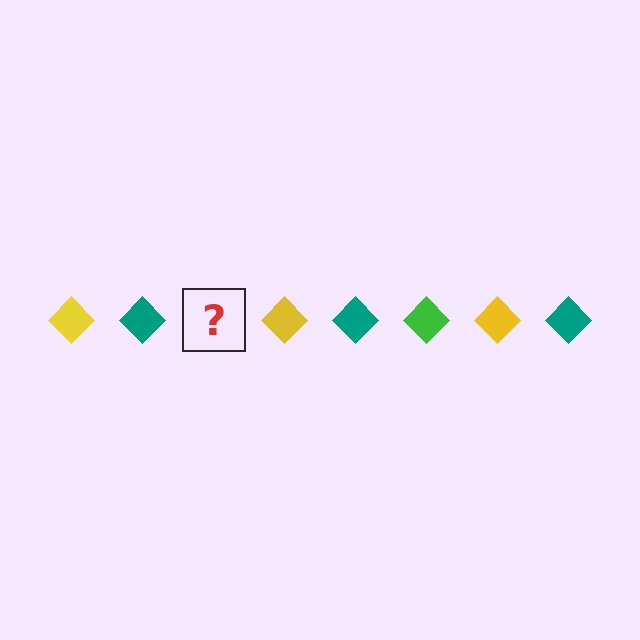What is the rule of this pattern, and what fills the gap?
The rule is that the pattern cycles through yellow, teal, green diamonds. The gap should be filled with a green diamond.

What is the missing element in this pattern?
The missing element is a green diamond.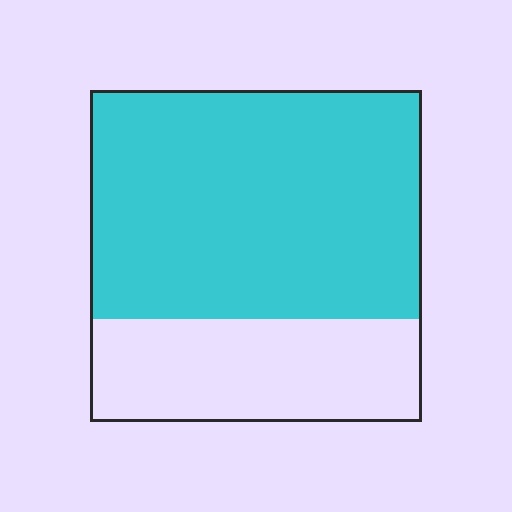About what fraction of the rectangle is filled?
About two thirds (2/3).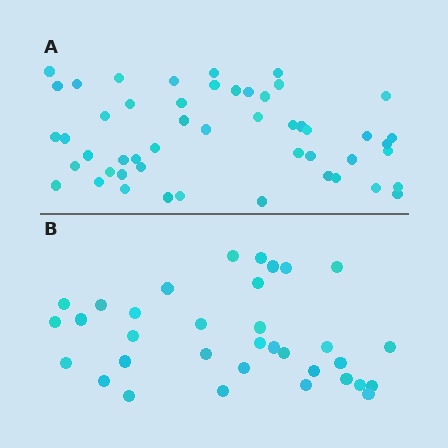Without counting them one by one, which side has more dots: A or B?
Region A (the top region) has more dots.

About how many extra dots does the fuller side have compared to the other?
Region A has approximately 15 more dots than region B.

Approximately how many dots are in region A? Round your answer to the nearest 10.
About 50 dots.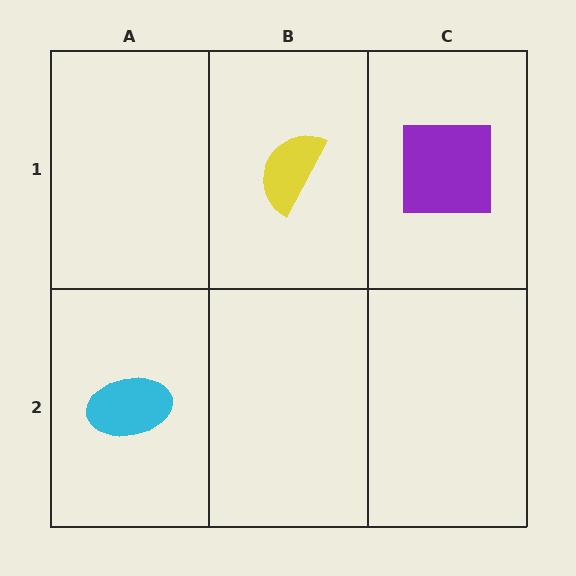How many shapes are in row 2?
1 shape.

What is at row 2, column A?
A cyan ellipse.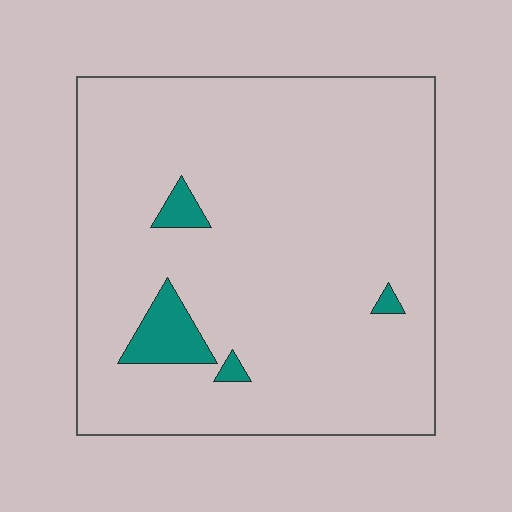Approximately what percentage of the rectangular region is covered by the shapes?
Approximately 5%.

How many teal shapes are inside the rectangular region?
4.